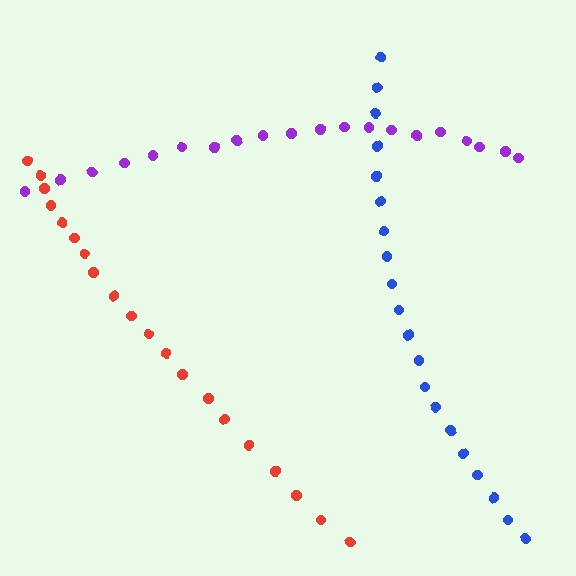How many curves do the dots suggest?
There are 3 distinct paths.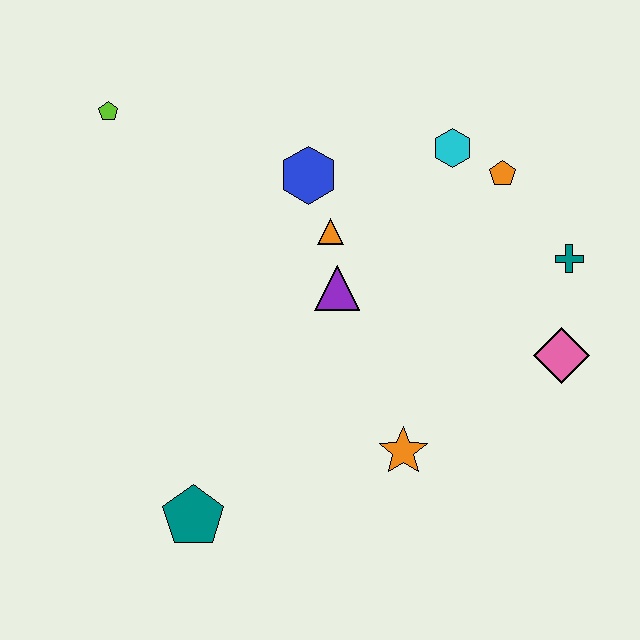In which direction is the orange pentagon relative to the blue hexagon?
The orange pentagon is to the right of the blue hexagon.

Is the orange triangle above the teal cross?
Yes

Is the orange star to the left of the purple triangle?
No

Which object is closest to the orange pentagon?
The cyan hexagon is closest to the orange pentagon.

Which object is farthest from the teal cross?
The lime pentagon is farthest from the teal cross.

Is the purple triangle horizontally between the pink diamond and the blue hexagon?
Yes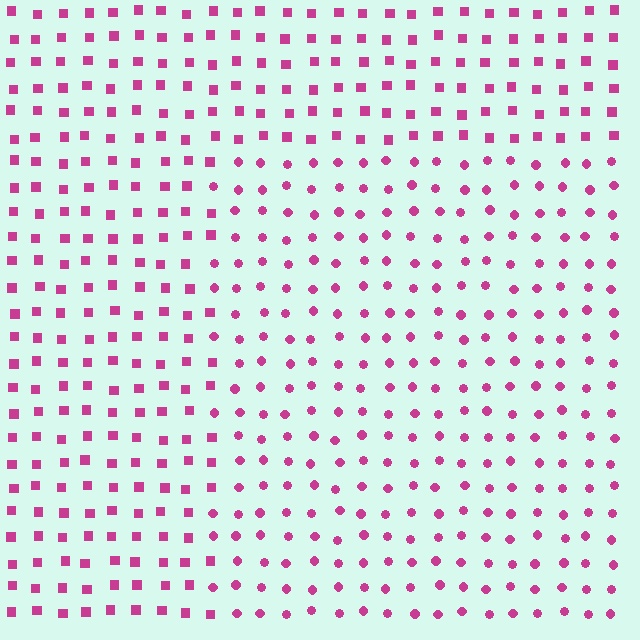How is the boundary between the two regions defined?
The boundary is defined by a change in element shape: circles inside vs. squares outside. All elements share the same color and spacing.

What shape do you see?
I see a rectangle.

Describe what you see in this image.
The image is filled with small magenta elements arranged in a uniform grid. A rectangle-shaped region contains circles, while the surrounding area contains squares. The boundary is defined purely by the change in element shape.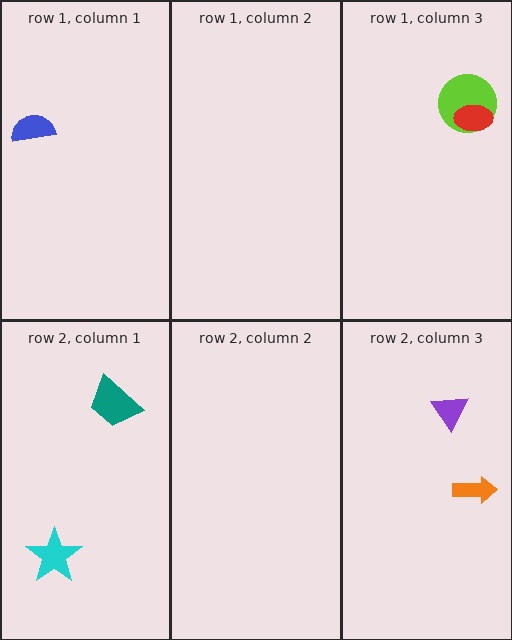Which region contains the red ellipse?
The row 1, column 3 region.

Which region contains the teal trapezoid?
The row 2, column 1 region.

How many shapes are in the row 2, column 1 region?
2.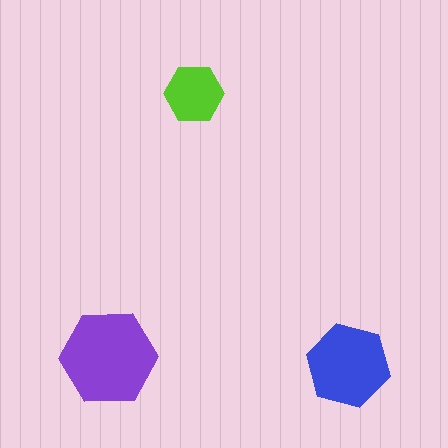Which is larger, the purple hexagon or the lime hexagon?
The purple one.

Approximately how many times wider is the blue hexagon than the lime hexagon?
About 1.5 times wider.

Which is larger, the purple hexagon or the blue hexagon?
The purple one.